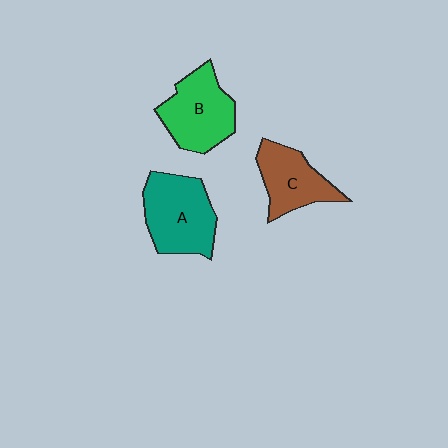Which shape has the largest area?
Shape A (teal).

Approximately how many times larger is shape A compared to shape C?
Approximately 1.3 times.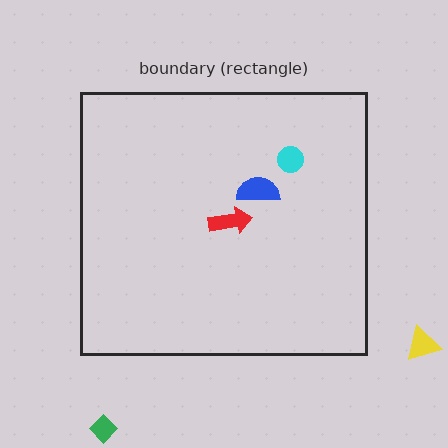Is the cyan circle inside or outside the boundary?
Inside.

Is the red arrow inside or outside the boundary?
Inside.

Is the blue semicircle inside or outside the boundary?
Inside.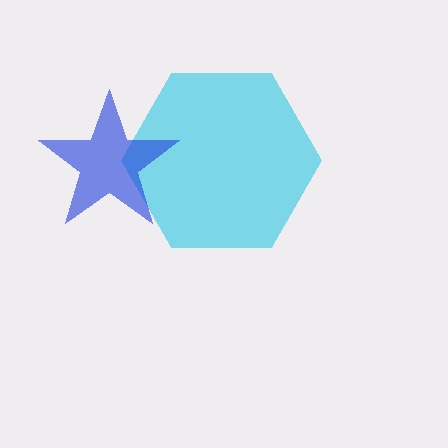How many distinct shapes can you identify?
There are 2 distinct shapes: a cyan hexagon, a blue star.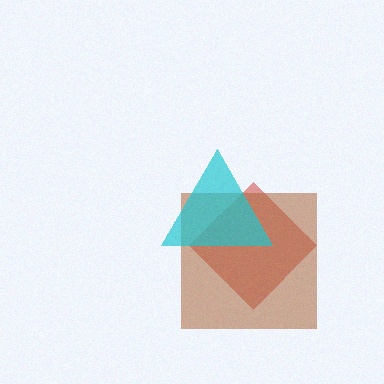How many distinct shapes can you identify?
There are 3 distinct shapes: a red diamond, a brown square, a cyan triangle.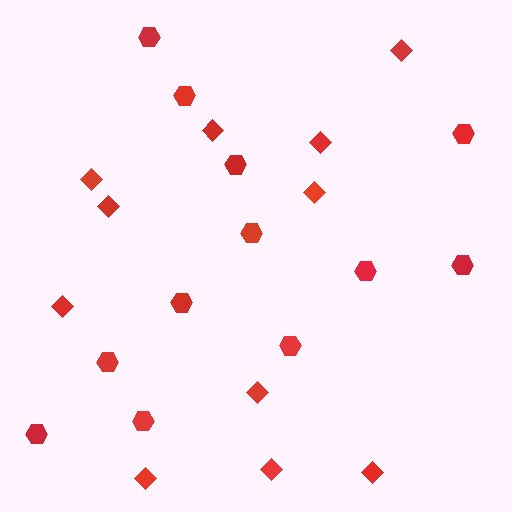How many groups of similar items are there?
There are 2 groups: one group of diamonds (11) and one group of hexagons (12).